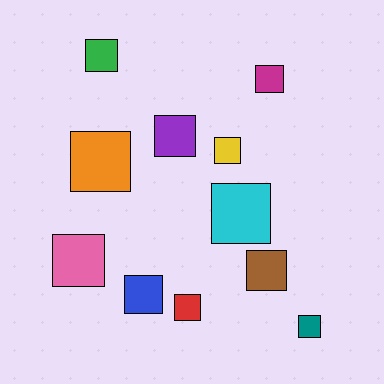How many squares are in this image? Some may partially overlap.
There are 11 squares.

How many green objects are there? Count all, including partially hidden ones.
There is 1 green object.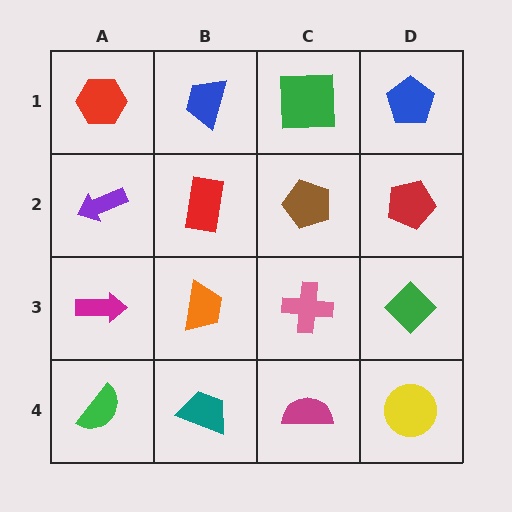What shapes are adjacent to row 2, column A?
A red hexagon (row 1, column A), a magenta arrow (row 3, column A), a red rectangle (row 2, column B).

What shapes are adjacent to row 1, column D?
A red pentagon (row 2, column D), a green square (row 1, column C).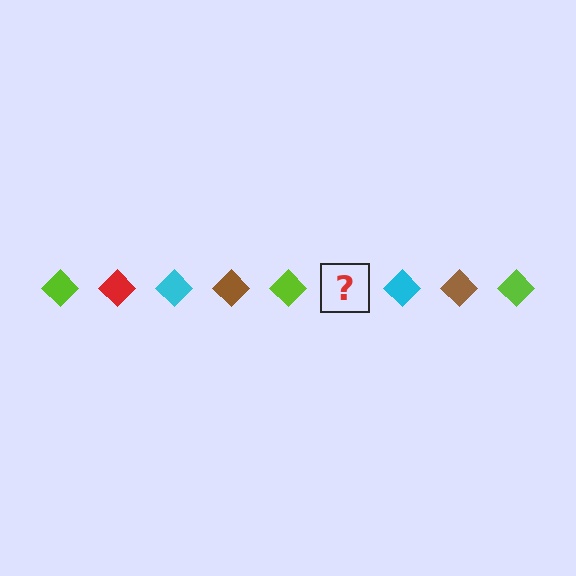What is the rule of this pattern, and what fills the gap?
The rule is that the pattern cycles through lime, red, cyan, brown diamonds. The gap should be filled with a red diamond.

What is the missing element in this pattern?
The missing element is a red diamond.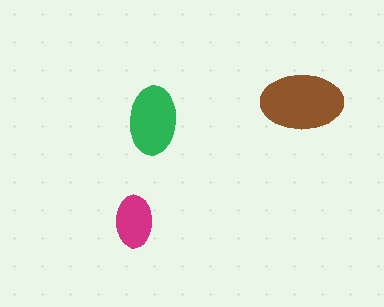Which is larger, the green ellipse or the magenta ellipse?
The green one.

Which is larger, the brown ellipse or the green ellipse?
The brown one.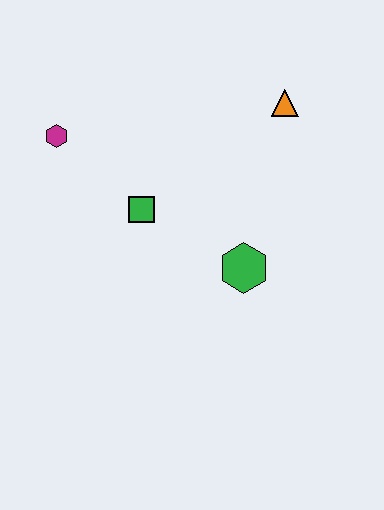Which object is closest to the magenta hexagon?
The green square is closest to the magenta hexagon.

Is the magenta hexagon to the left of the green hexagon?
Yes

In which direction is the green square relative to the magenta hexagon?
The green square is to the right of the magenta hexagon.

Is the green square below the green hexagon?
No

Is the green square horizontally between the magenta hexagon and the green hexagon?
Yes